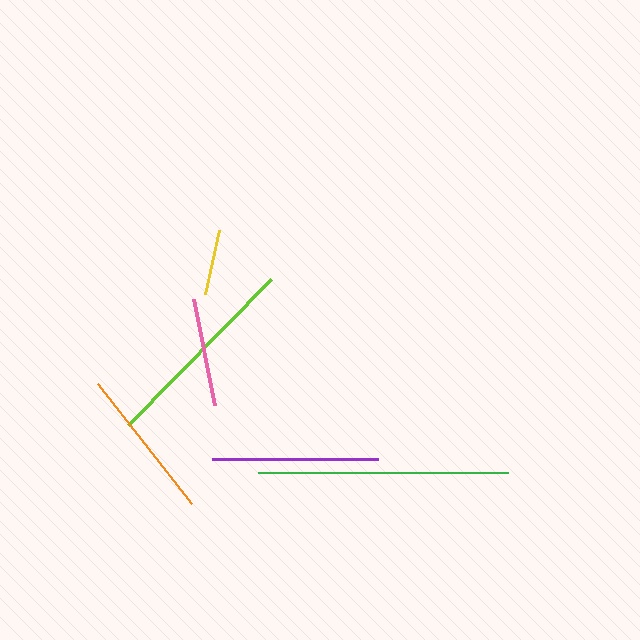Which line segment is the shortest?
The yellow line is the shortest at approximately 66 pixels.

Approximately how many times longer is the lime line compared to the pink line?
The lime line is approximately 1.9 times the length of the pink line.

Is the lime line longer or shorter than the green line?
The green line is longer than the lime line.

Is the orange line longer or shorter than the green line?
The green line is longer than the orange line.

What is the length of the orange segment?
The orange segment is approximately 153 pixels long.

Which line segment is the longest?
The green line is the longest at approximately 249 pixels.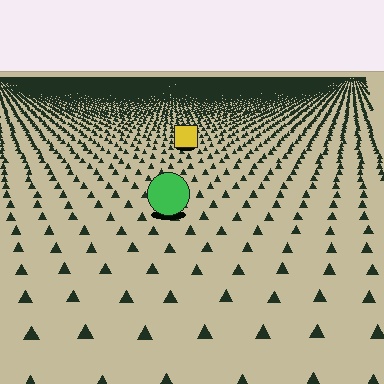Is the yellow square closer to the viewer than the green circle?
No. The green circle is closer — you can tell from the texture gradient: the ground texture is coarser near it.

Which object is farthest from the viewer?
The yellow square is farthest from the viewer. It appears smaller and the ground texture around it is denser.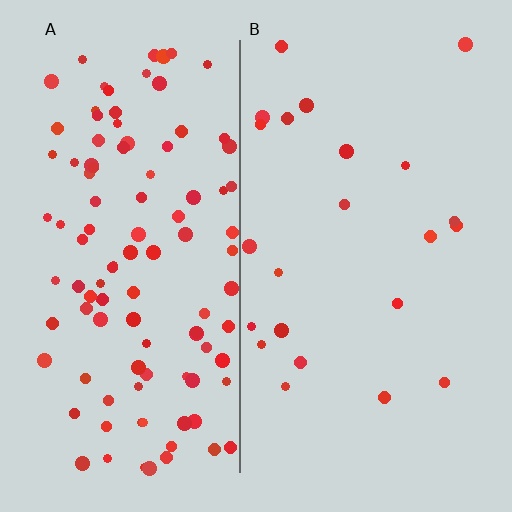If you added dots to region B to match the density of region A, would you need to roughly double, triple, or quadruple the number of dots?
Approximately quadruple.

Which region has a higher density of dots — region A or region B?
A (the left).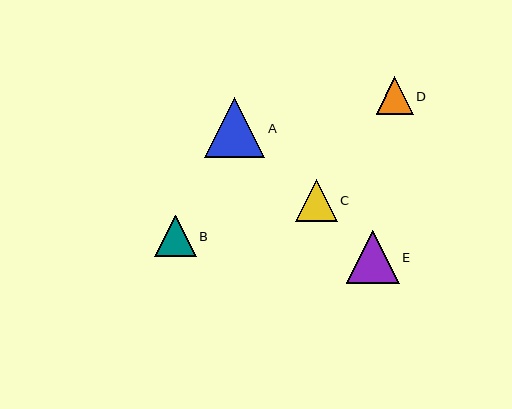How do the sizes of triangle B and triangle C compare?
Triangle B and triangle C are approximately the same size.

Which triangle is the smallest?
Triangle D is the smallest with a size of approximately 37 pixels.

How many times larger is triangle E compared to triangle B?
Triangle E is approximately 1.3 times the size of triangle B.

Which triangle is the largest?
Triangle A is the largest with a size of approximately 60 pixels.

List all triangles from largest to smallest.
From largest to smallest: A, E, B, C, D.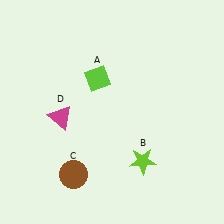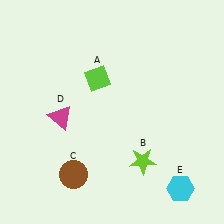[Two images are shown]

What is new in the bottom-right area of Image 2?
A cyan hexagon (E) was added in the bottom-right area of Image 2.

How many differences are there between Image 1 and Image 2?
There is 1 difference between the two images.